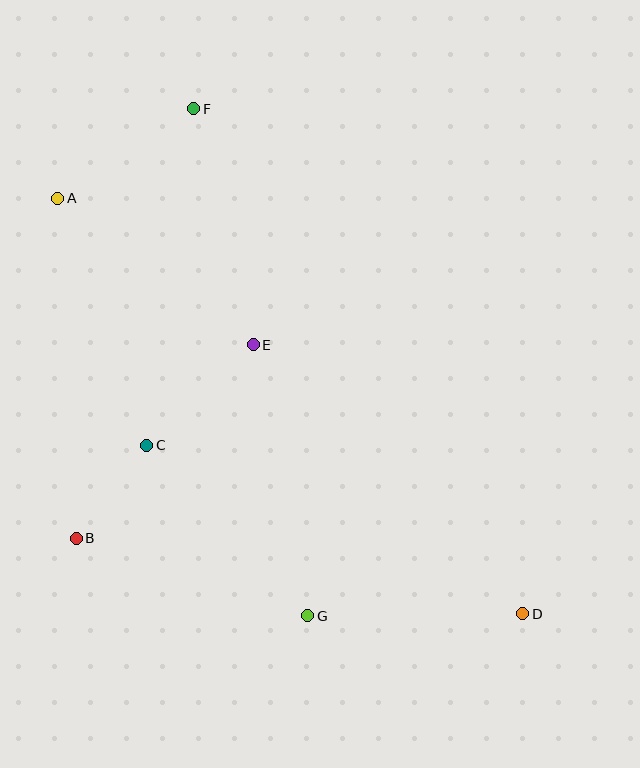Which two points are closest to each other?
Points B and C are closest to each other.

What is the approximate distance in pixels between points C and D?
The distance between C and D is approximately 412 pixels.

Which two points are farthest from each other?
Points A and D are farthest from each other.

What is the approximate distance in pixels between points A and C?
The distance between A and C is approximately 262 pixels.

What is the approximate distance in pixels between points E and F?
The distance between E and F is approximately 243 pixels.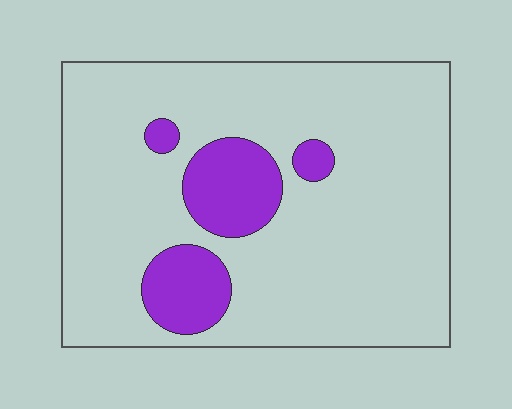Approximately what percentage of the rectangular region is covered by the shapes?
Approximately 15%.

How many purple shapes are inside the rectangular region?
4.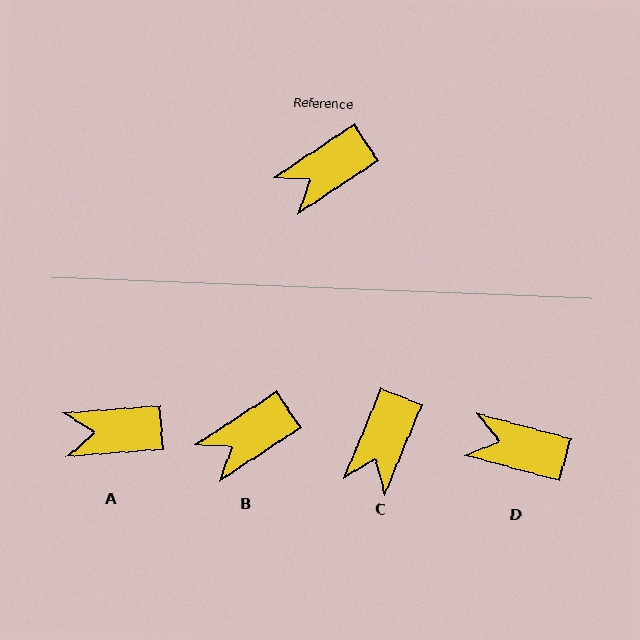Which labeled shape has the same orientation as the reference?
B.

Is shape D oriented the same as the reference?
No, it is off by about 49 degrees.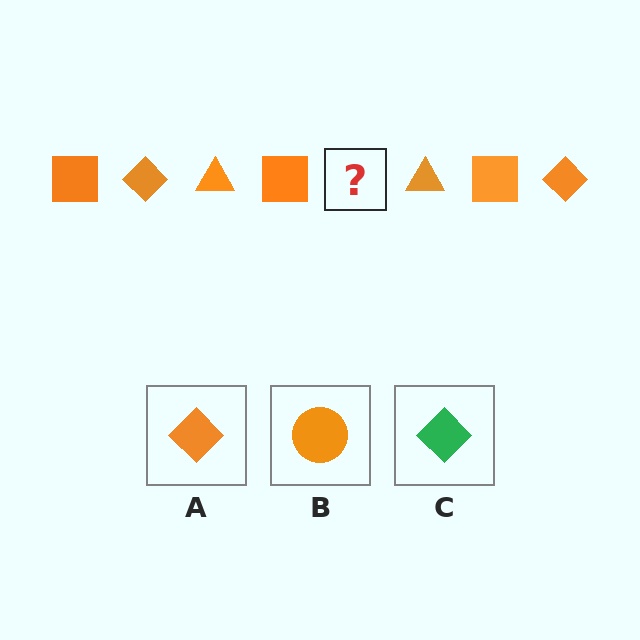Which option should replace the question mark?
Option A.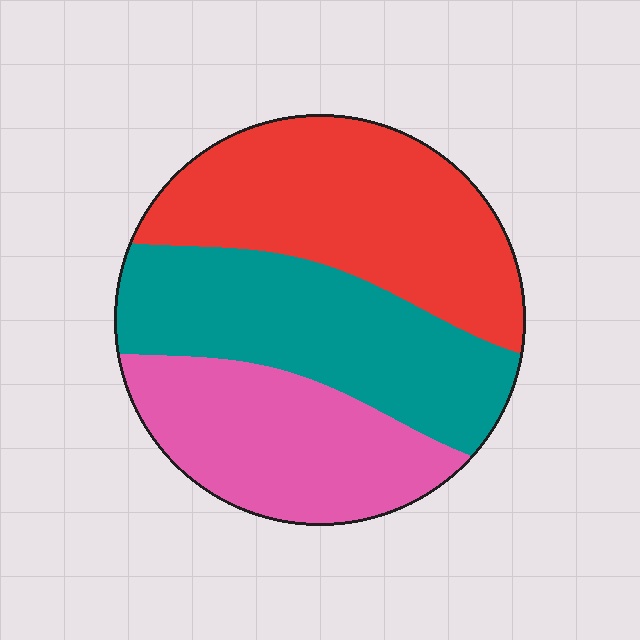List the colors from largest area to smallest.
From largest to smallest: red, teal, pink.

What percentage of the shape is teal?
Teal covers about 35% of the shape.